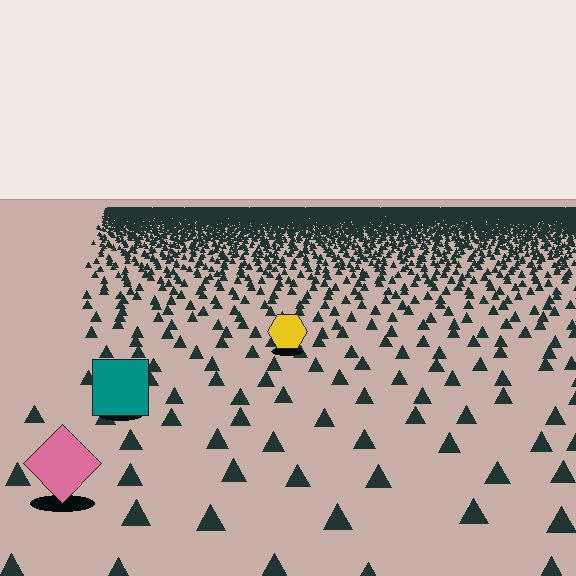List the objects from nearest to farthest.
From nearest to farthest: the pink diamond, the teal square, the yellow hexagon.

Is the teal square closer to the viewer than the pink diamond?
No. The pink diamond is closer — you can tell from the texture gradient: the ground texture is coarser near it.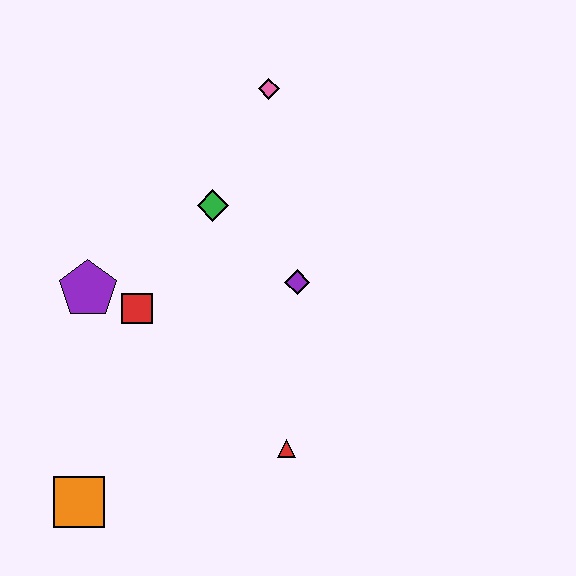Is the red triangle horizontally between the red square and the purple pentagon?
No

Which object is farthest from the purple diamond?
The orange square is farthest from the purple diamond.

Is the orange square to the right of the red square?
No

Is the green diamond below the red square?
No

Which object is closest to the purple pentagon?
The red square is closest to the purple pentagon.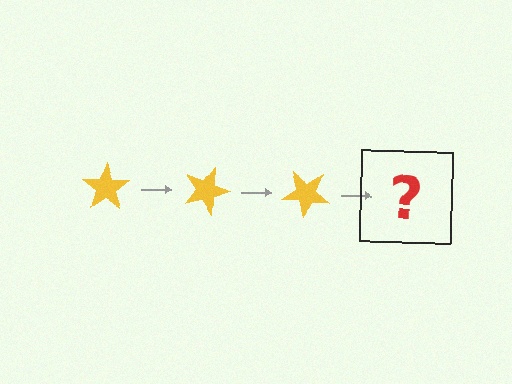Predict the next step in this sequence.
The next step is a yellow star rotated 60 degrees.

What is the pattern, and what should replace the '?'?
The pattern is that the star rotates 20 degrees each step. The '?' should be a yellow star rotated 60 degrees.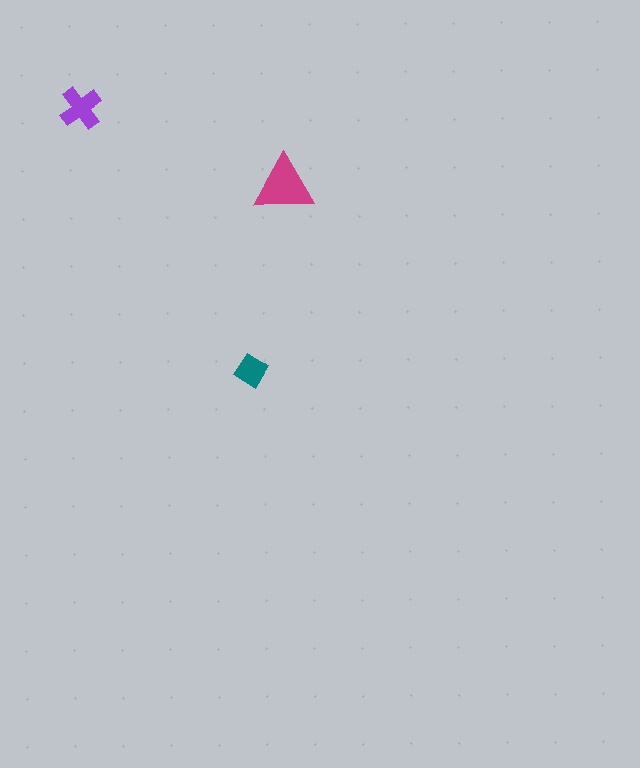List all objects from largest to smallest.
The magenta triangle, the purple cross, the teal diamond.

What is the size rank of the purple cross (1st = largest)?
2nd.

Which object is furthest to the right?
The magenta triangle is rightmost.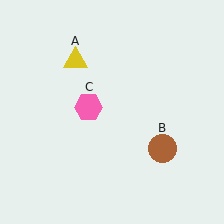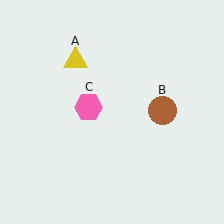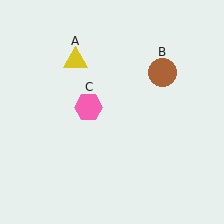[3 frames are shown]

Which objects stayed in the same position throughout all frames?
Yellow triangle (object A) and pink hexagon (object C) remained stationary.